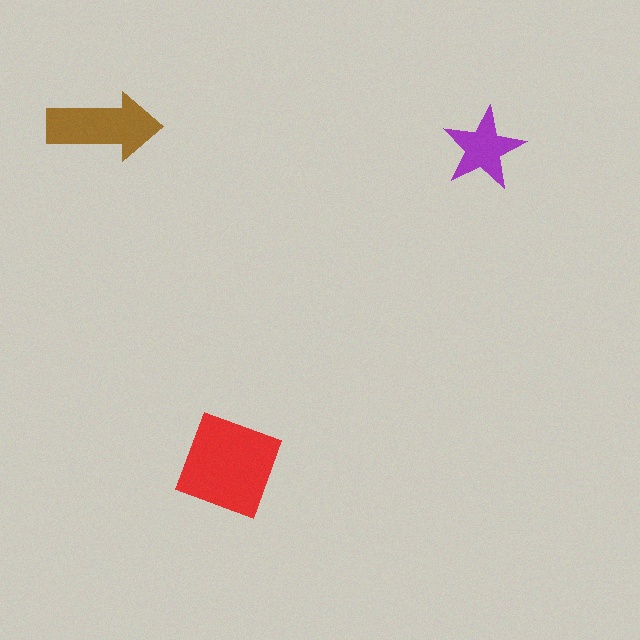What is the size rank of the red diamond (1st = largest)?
1st.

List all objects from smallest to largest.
The purple star, the brown arrow, the red diamond.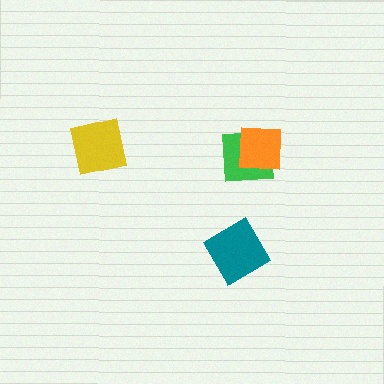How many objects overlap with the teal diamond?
0 objects overlap with the teal diamond.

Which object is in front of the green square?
The orange square is in front of the green square.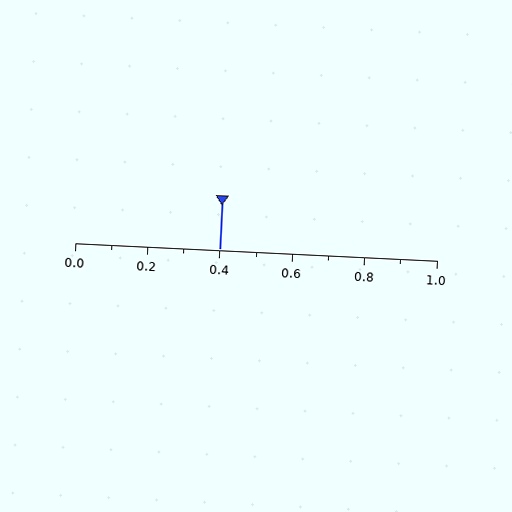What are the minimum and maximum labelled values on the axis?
The axis runs from 0.0 to 1.0.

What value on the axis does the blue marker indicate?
The marker indicates approximately 0.4.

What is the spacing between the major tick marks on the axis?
The major ticks are spaced 0.2 apart.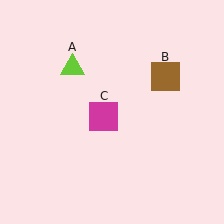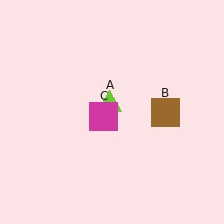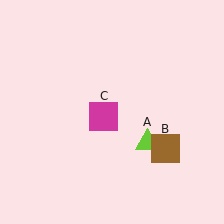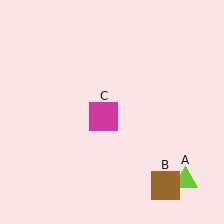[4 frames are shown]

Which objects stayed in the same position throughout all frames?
Magenta square (object C) remained stationary.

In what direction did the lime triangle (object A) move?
The lime triangle (object A) moved down and to the right.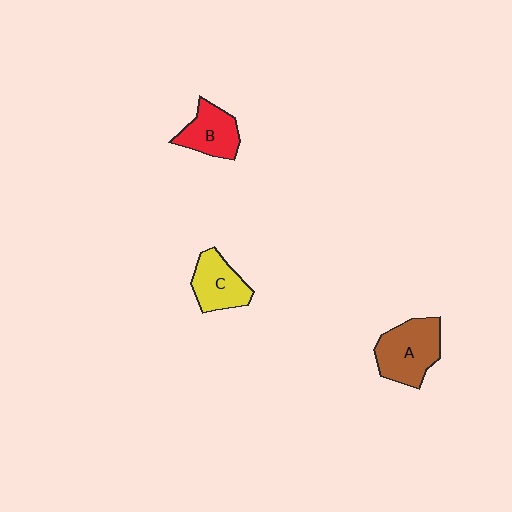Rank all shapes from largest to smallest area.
From largest to smallest: A (brown), C (yellow), B (red).